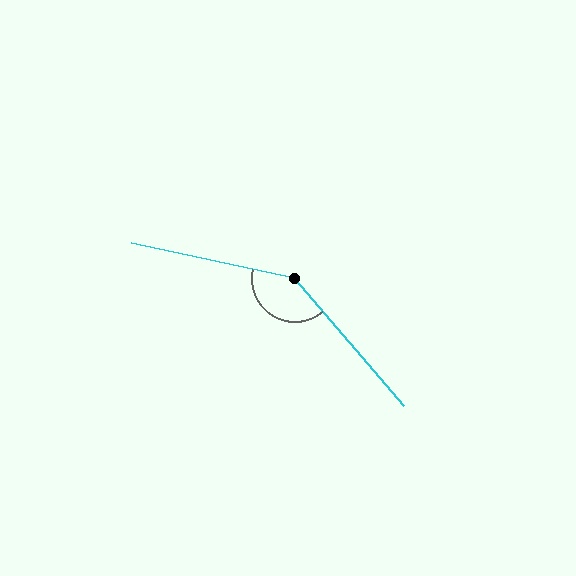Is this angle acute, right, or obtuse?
It is obtuse.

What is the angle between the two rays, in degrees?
Approximately 143 degrees.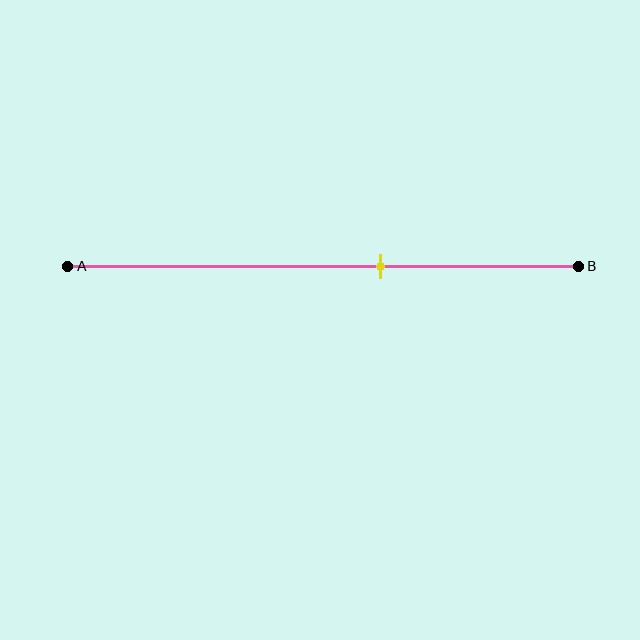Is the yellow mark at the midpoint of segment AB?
No, the mark is at about 60% from A, not at the 50% midpoint.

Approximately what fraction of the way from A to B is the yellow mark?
The yellow mark is approximately 60% of the way from A to B.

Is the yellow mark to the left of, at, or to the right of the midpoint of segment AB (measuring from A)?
The yellow mark is to the right of the midpoint of segment AB.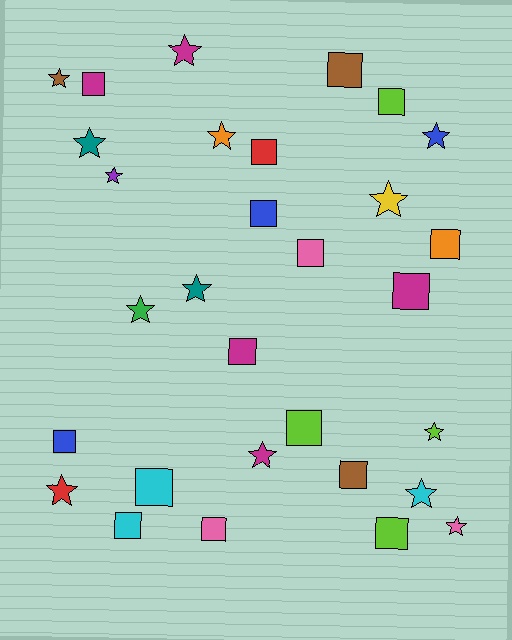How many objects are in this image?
There are 30 objects.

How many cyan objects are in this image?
There are 3 cyan objects.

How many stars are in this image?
There are 14 stars.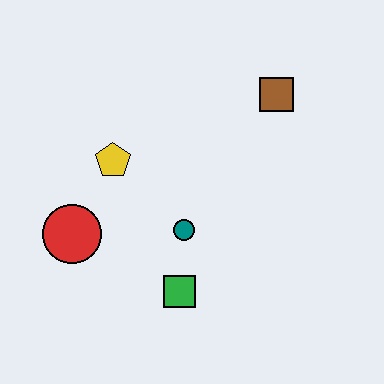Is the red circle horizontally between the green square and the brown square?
No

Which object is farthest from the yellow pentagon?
The brown square is farthest from the yellow pentagon.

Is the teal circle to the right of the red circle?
Yes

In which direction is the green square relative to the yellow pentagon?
The green square is below the yellow pentagon.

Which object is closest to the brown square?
The teal circle is closest to the brown square.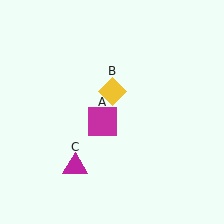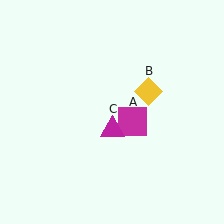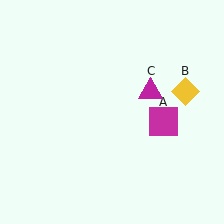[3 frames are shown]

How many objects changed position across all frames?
3 objects changed position: magenta square (object A), yellow diamond (object B), magenta triangle (object C).